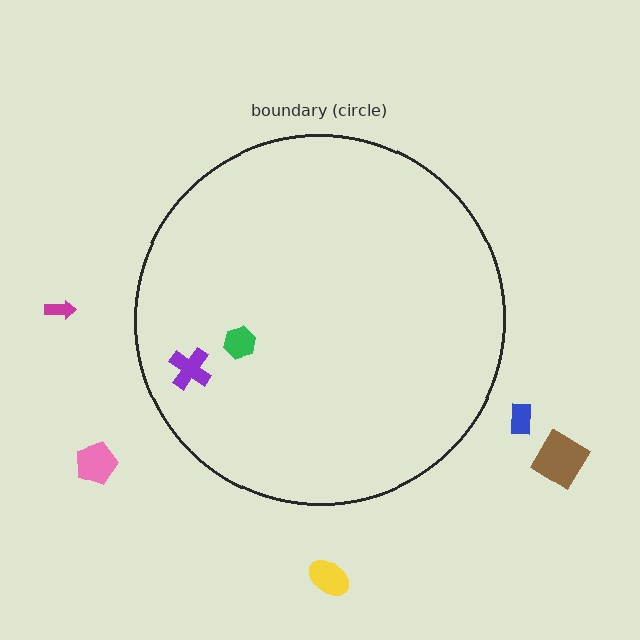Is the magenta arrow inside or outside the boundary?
Outside.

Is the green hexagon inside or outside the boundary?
Inside.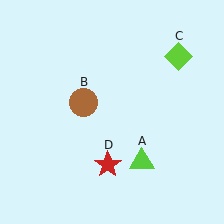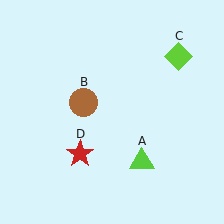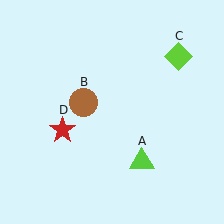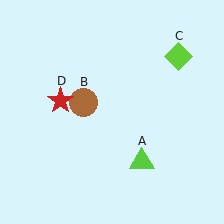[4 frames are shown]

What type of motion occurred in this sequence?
The red star (object D) rotated clockwise around the center of the scene.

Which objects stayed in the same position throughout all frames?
Lime triangle (object A) and brown circle (object B) and lime diamond (object C) remained stationary.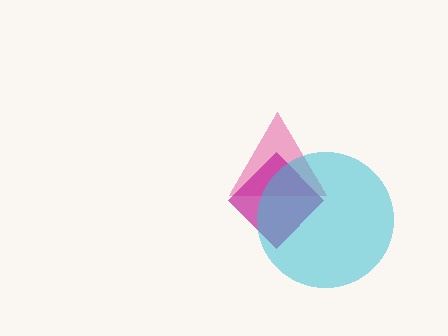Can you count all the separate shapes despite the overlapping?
Yes, there are 3 separate shapes.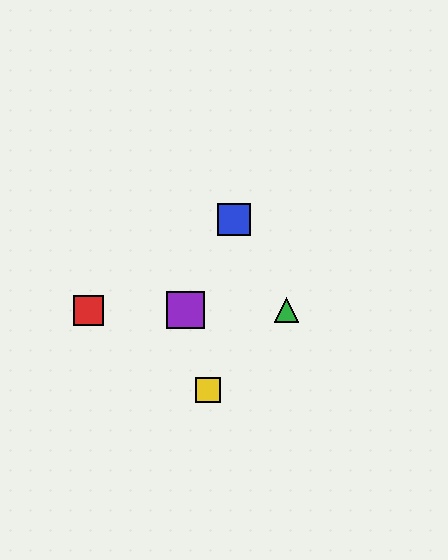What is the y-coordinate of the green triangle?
The green triangle is at y≈310.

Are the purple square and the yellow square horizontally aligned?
No, the purple square is at y≈310 and the yellow square is at y≈390.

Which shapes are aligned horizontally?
The red square, the green triangle, the purple square are aligned horizontally.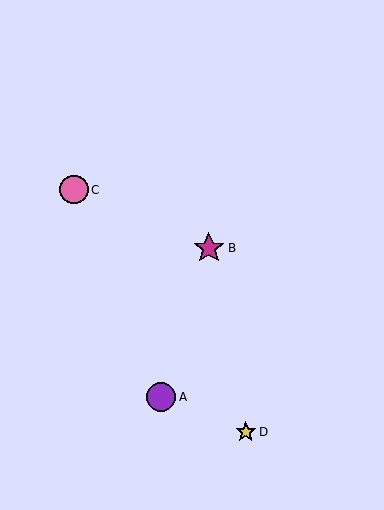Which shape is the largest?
The magenta star (labeled B) is the largest.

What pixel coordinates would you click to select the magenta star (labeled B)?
Click at (209, 248) to select the magenta star B.